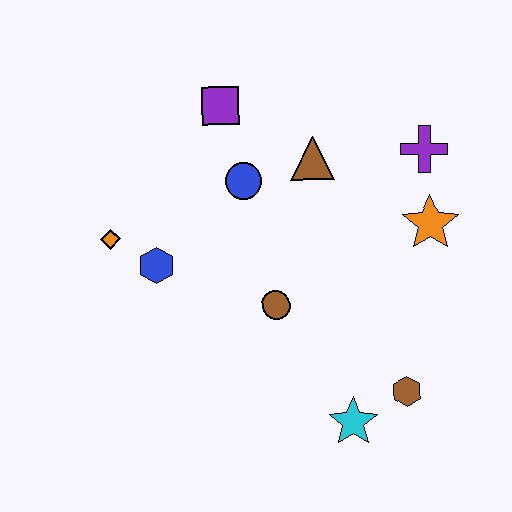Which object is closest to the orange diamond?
The blue hexagon is closest to the orange diamond.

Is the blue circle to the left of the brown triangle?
Yes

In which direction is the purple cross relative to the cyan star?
The purple cross is above the cyan star.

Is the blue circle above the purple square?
No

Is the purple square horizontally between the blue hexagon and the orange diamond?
No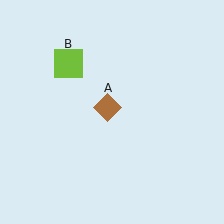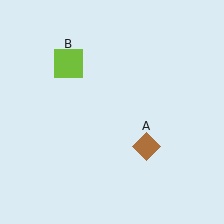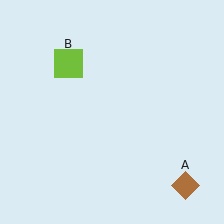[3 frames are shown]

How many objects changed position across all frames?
1 object changed position: brown diamond (object A).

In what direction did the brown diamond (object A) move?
The brown diamond (object A) moved down and to the right.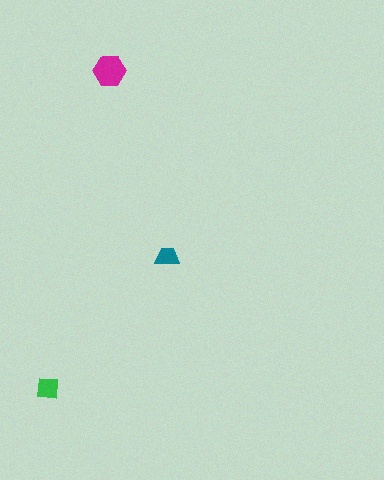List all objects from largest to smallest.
The magenta hexagon, the green square, the teal trapezoid.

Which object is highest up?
The magenta hexagon is topmost.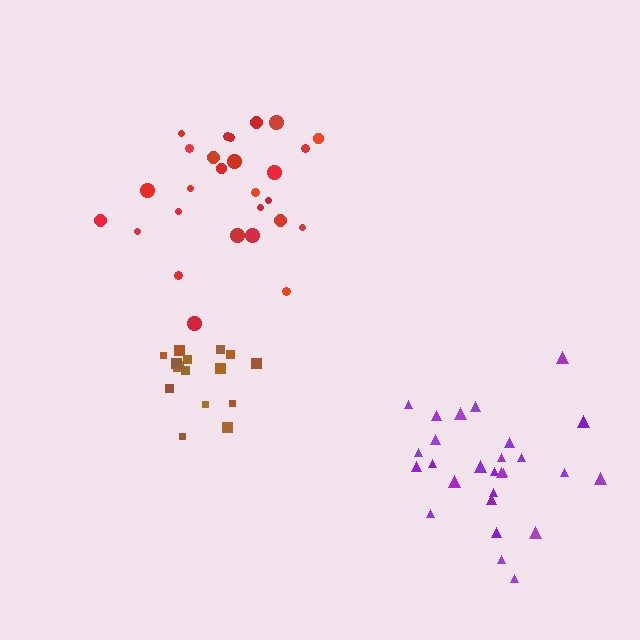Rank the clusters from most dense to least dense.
brown, purple, red.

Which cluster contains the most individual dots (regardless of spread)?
Red (28).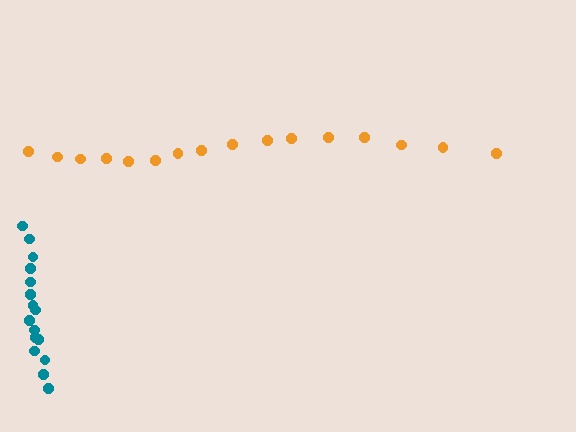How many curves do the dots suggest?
There are 2 distinct paths.